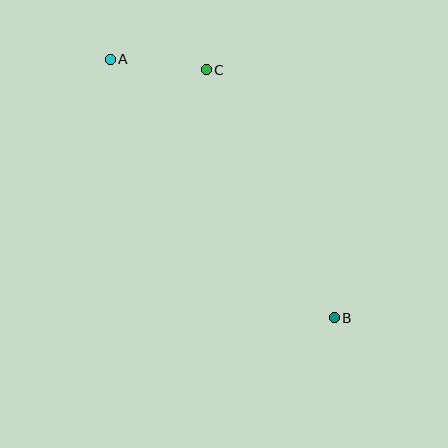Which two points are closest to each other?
Points A and C are closest to each other.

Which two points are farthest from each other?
Points A and B are farthest from each other.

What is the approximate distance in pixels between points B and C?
The distance between B and C is approximately 279 pixels.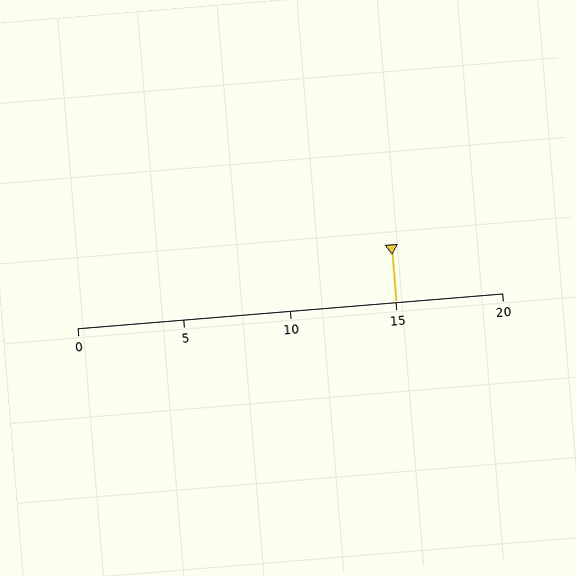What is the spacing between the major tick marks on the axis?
The major ticks are spaced 5 apart.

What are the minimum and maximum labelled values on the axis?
The axis runs from 0 to 20.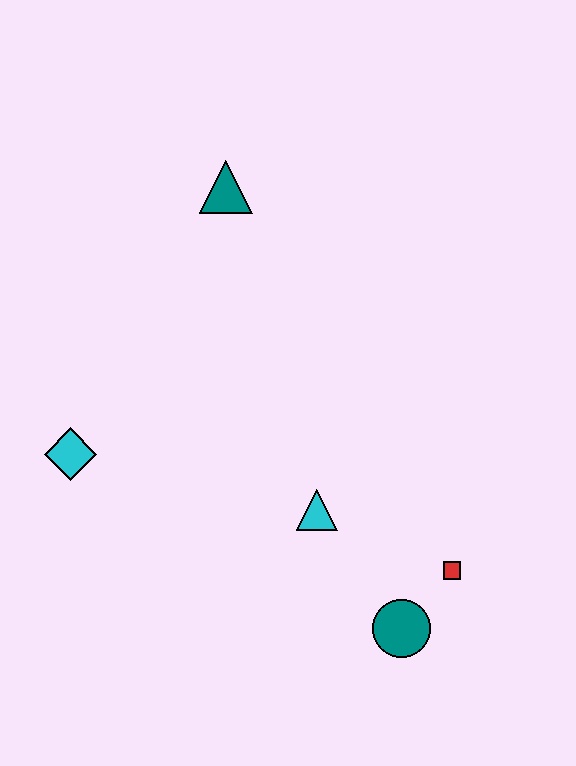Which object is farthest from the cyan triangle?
The teal triangle is farthest from the cyan triangle.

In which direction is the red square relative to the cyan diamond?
The red square is to the right of the cyan diamond.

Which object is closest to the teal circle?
The red square is closest to the teal circle.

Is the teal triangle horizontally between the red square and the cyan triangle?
No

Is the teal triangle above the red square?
Yes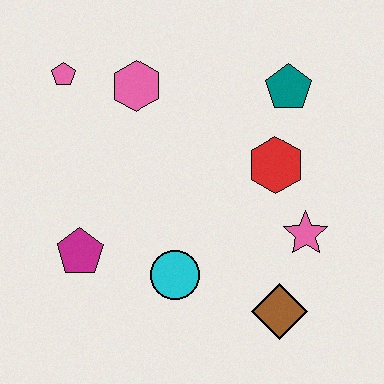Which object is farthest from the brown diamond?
The pink pentagon is farthest from the brown diamond.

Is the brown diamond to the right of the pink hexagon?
Yes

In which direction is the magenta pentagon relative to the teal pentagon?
The magenta pentagon is to the left of the teal pentagon.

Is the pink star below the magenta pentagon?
No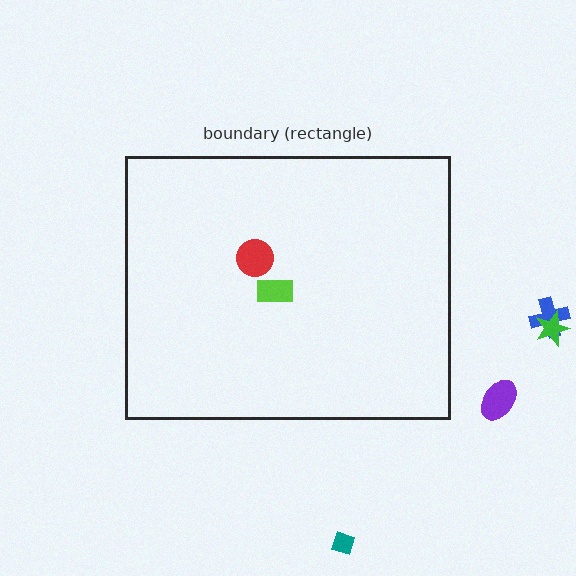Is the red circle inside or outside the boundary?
Inside.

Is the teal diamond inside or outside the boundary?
Outside.